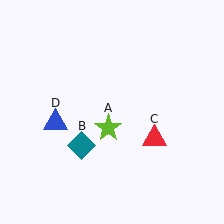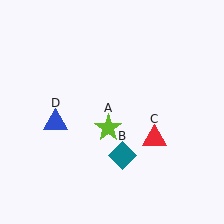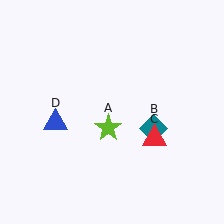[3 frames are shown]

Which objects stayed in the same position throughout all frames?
Lime star (object A) and red triangle (object C) and blue triangle (object D) remained stationary.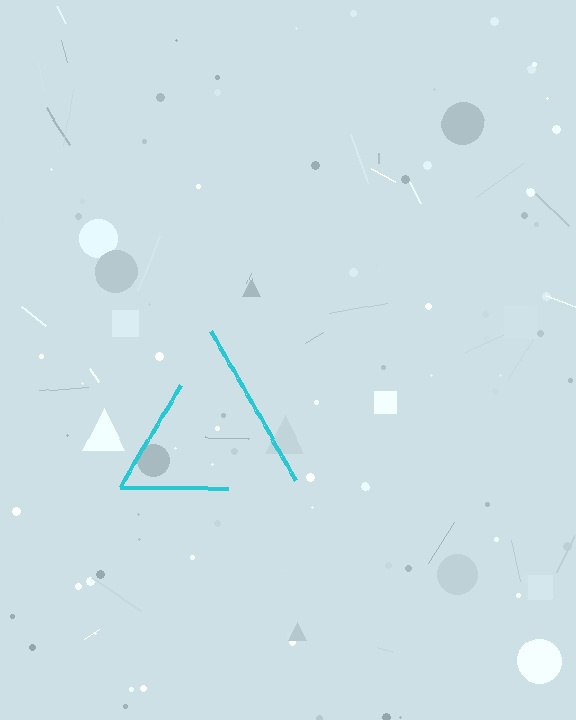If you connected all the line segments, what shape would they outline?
They would outline a triangle.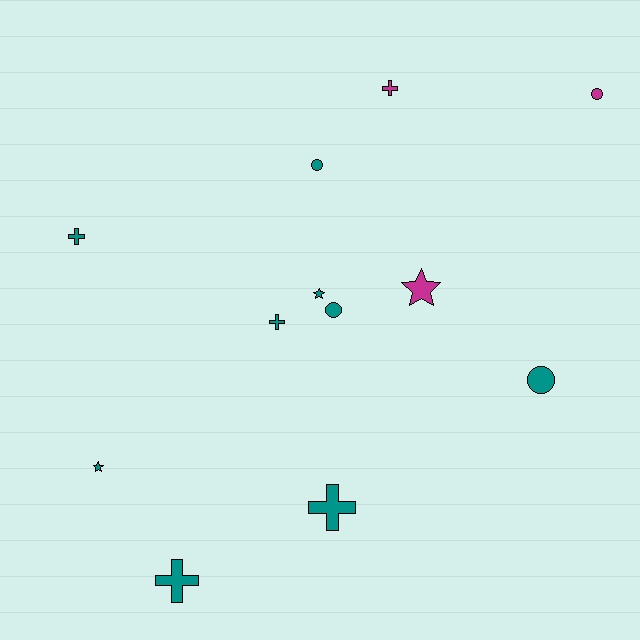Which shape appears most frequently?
Cross, with 5 objects.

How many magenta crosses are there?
There is 1 magenta cross.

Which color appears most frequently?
Teal, with 9 objects.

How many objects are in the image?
There are 12 objects.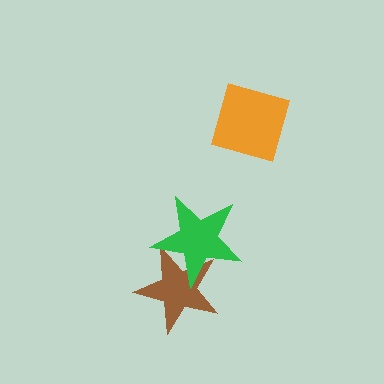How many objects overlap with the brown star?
1 object overlaps with the brown star.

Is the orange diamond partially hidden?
No, no other shape covers it.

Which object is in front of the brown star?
The green star is in front of the brown star.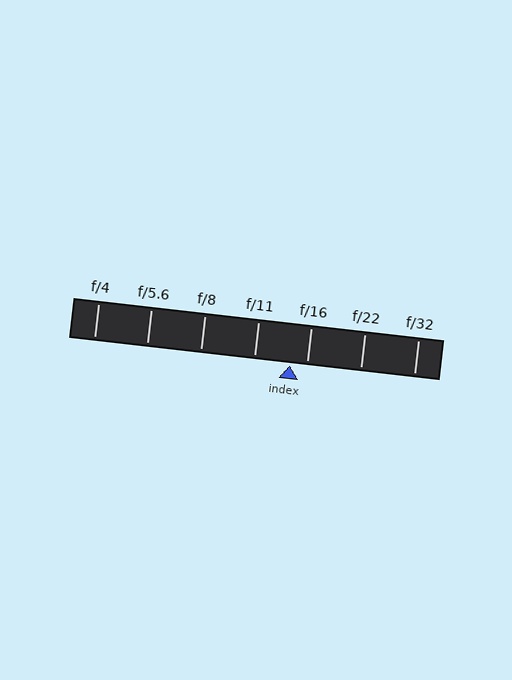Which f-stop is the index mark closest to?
The index mark is closest to f/16.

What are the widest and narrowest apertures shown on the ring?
The widest aperture shown is f/4 and the narrowest is f/32.